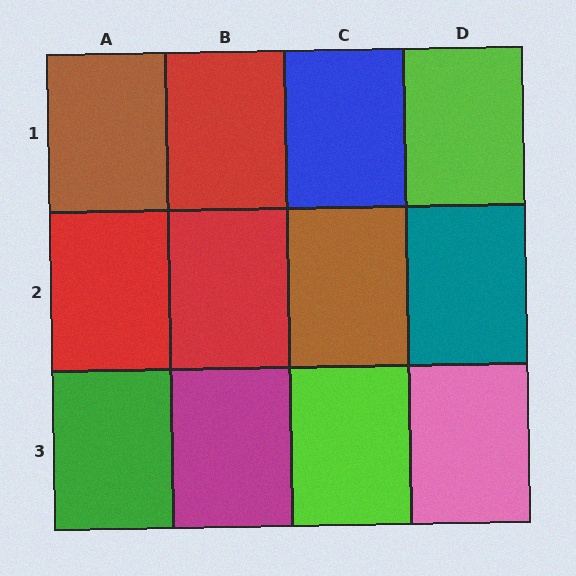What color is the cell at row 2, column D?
Teal.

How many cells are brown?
2 cells are brown.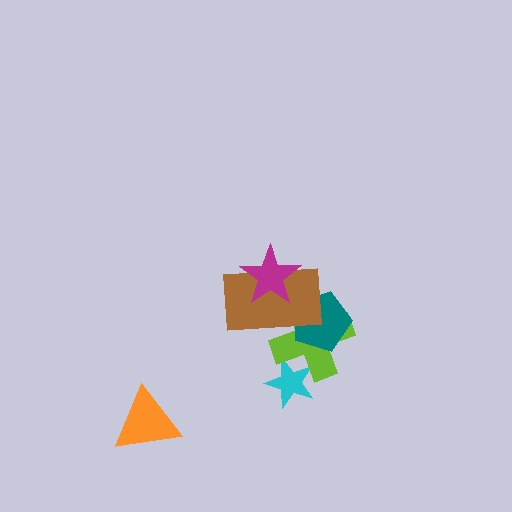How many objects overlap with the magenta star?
1 object overlaps with the magenta star.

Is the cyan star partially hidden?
Yes, it is partially covered by another shape.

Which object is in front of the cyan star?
The lime cross is in front of the cyan star.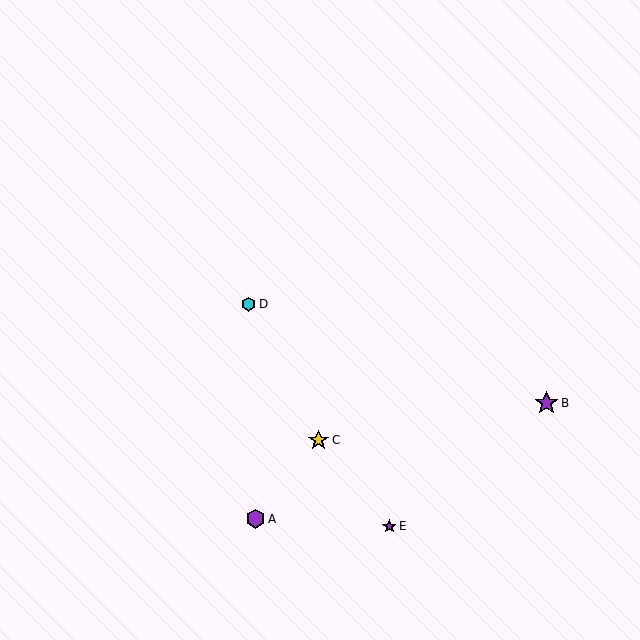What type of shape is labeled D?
Shape D is a cyan hexagon.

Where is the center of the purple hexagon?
The center of the purple hexagon is at (256, 519).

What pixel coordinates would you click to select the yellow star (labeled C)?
Click at (319, 440) to select the yellow star C.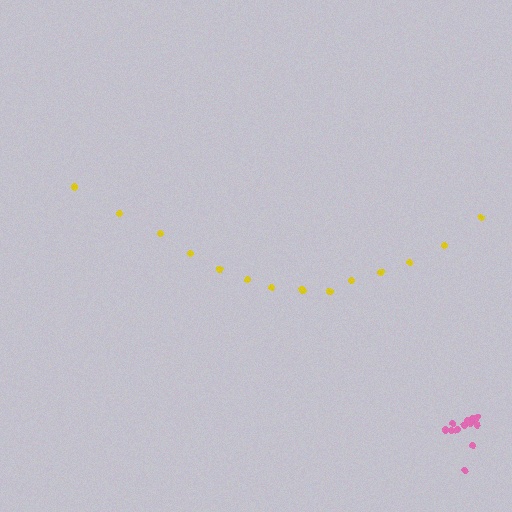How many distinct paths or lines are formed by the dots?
There are 2 distinct paths.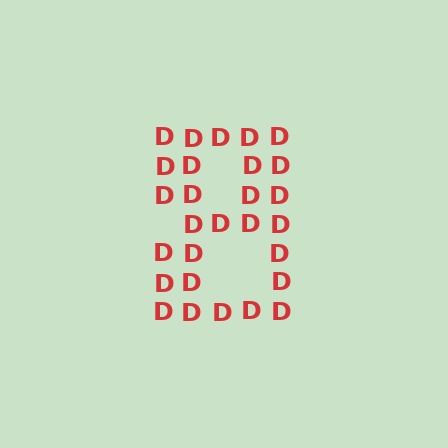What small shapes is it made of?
It is made of small letter D's.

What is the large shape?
The large shape is the digit 8.